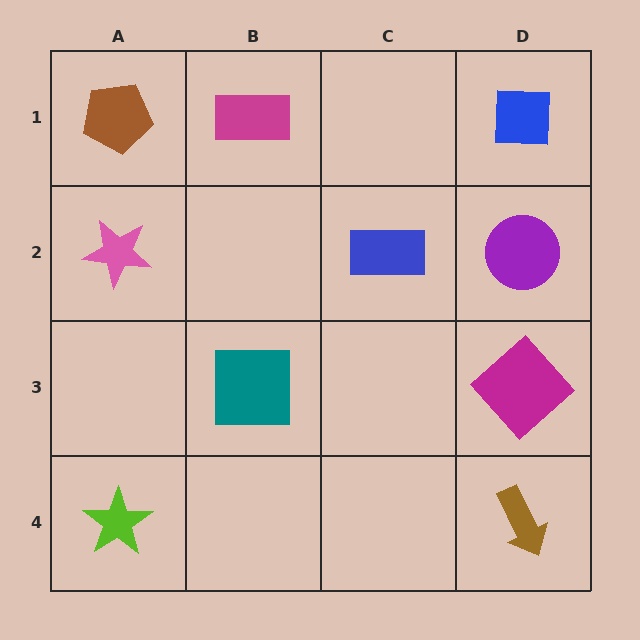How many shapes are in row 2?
3 shapes.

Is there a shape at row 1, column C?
No, that cell is empty.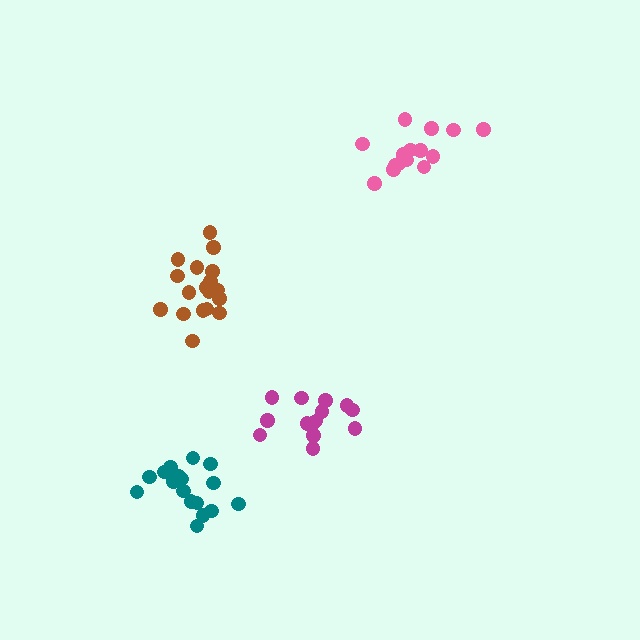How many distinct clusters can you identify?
There are 4 distinct clusters.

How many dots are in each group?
Group 1: 14 dots, Group 2: 18 dots, Group 3: 15 dots, Group 4: 17 dots (64 total).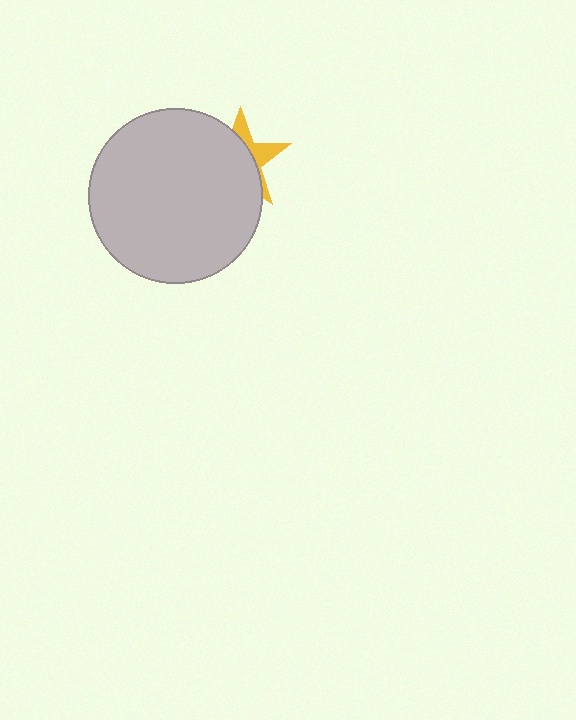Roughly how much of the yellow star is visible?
A small part of it is visible (roughly 31%).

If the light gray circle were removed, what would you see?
You would see the complete yellow star.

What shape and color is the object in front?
The object in front is a light gray circle.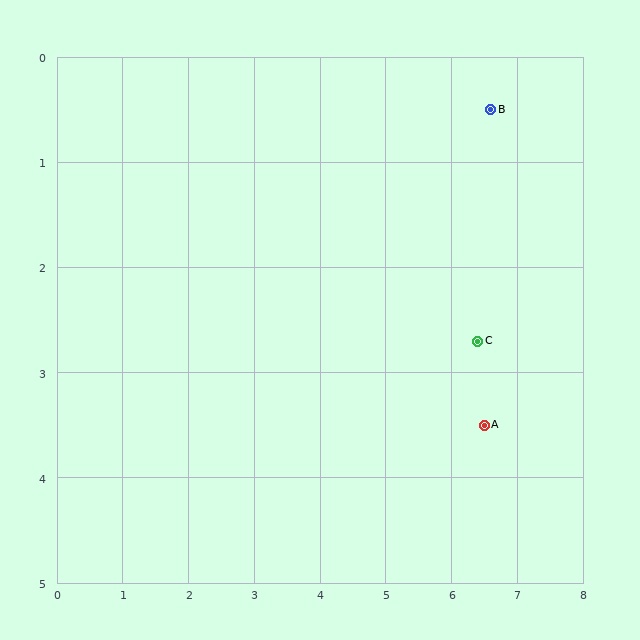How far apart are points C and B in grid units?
Points C and B are about 2.2 grid units apart.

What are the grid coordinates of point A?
Point A is at approximately (6.5, 3.5).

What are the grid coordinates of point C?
Point C is at approximately (6.4, 2.7).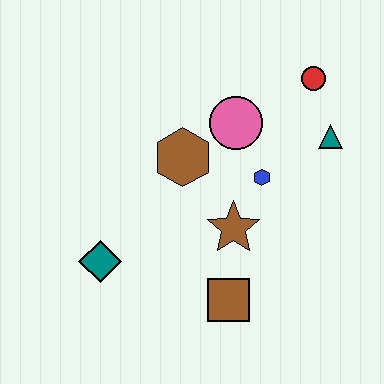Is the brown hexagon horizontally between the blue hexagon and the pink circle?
No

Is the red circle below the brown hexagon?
No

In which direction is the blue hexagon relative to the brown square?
The blue hexagon is above the brown square.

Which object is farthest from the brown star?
The red circle is farthest from the brown star.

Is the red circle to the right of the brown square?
Yes